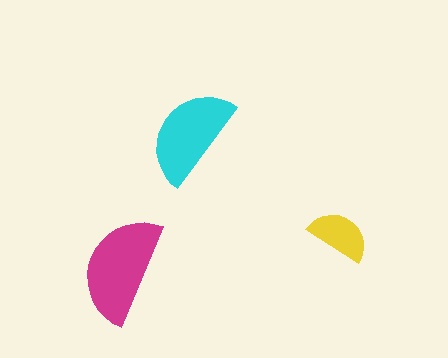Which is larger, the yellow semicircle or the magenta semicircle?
The magenta one.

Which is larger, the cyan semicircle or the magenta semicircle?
The magenta one.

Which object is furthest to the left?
The magenta semicircle is leftmost.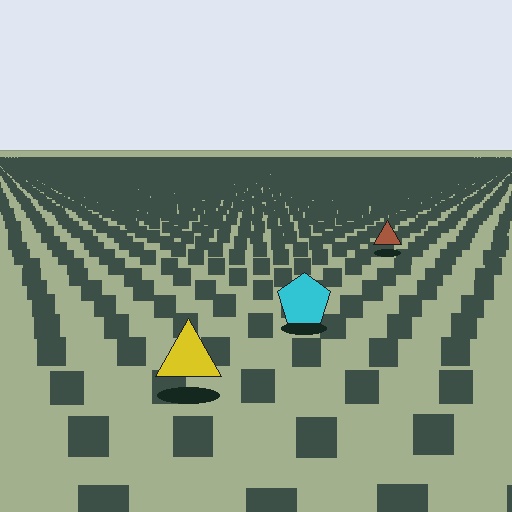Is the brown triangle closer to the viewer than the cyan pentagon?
No. The cyan pentagon is closer — you can tell from the texture gradient: the ground texture is coarser near it.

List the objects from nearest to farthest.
From nearest to farthest: the yellow triangle, the cyan pentagon, the brown triangle.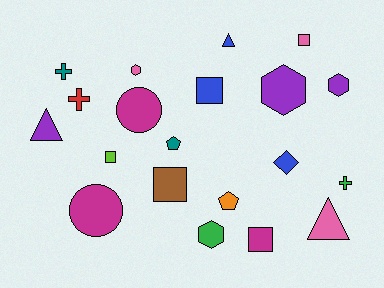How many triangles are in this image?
There are 3 triangles.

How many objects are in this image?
There are 20 objects.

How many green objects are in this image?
There are 2 green objects.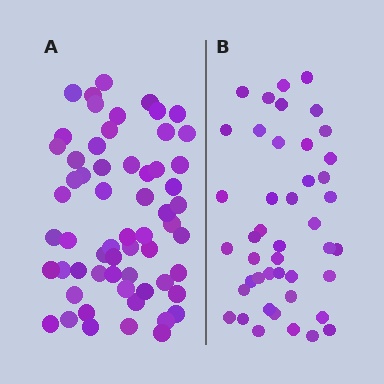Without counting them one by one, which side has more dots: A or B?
Region A (the left region) has more dots.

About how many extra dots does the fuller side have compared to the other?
Region A has approximately 15 more dots than region B.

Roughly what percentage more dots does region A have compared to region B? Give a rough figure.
About 35% more.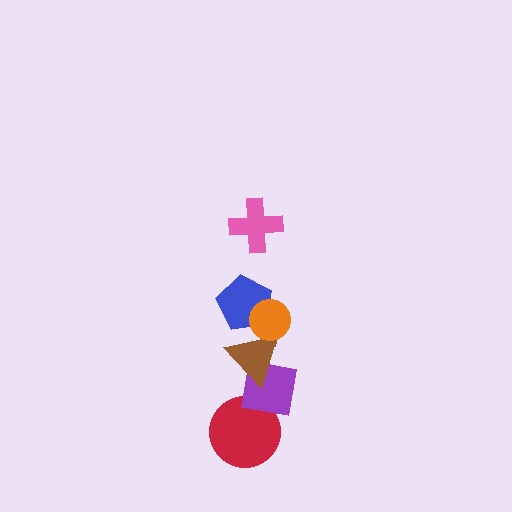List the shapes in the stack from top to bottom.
From top to bottom: the pink cross, the orange circle, the blue pentagon, the brown triangle, the purple square, the red circle.